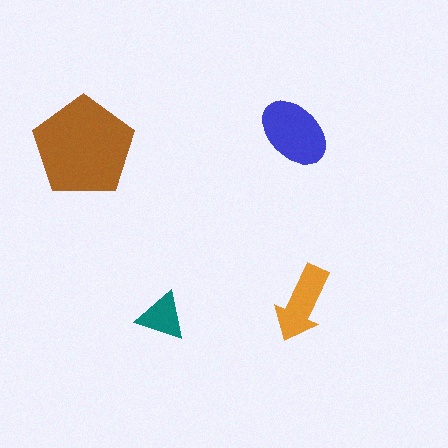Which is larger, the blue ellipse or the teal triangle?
The blue ellipse.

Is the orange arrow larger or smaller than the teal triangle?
Larger.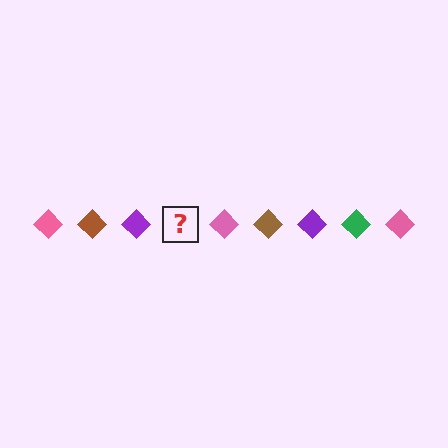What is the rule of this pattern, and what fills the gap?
The rule is that the pattern cycles through pink, brown, purple, green diamonds. The gap should be filled with a green diamond.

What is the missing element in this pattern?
The missing element is a green diamond.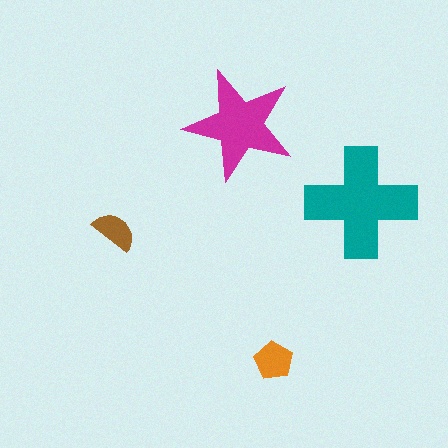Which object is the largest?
The teal cross.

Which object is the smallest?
The brown semicircle.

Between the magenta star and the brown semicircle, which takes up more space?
The magenta star.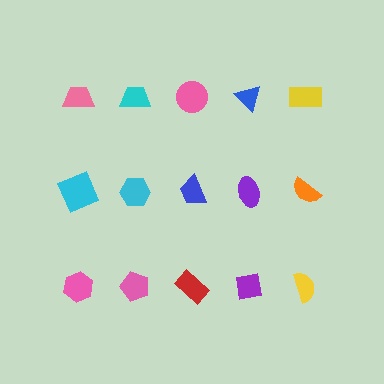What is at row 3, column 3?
A red rectangle.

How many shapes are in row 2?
5 shapes.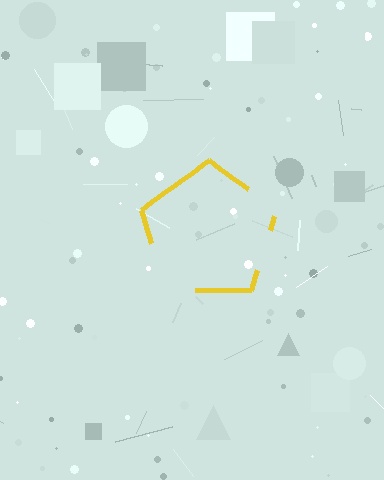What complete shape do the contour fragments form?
The contour fragments form a pentagon.